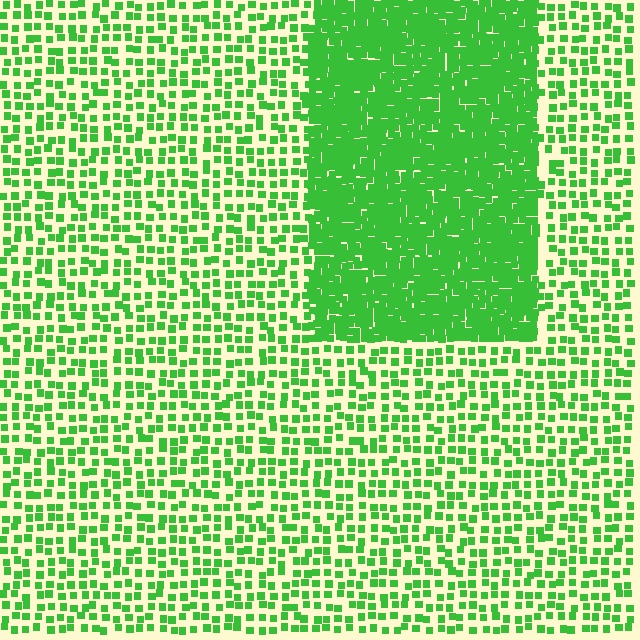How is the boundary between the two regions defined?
The boundary is defined by a change in element density (approximately 2.9x ratio). All elements are the same color, size, and shape.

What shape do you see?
I see a rectangle.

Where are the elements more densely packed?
The elements are more densely packed inside the rectangle boundary.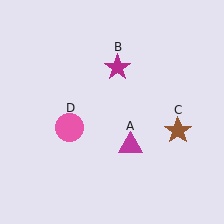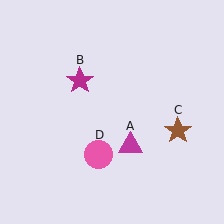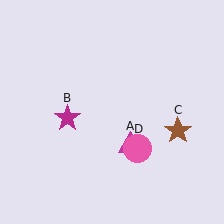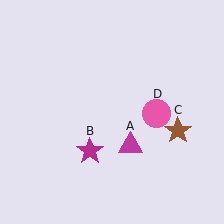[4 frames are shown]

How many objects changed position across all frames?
2 objects changed position: magenta star (object B), pink circle (object D).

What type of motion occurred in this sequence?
The magenta star (object B), pink circle (object D) rotated counterclockwise around the center of the scene.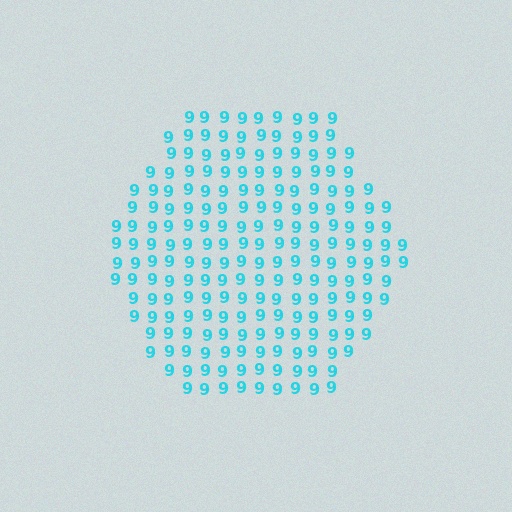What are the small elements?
The small elements are digit 9's.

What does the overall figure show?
The overall figure shows a hexagon.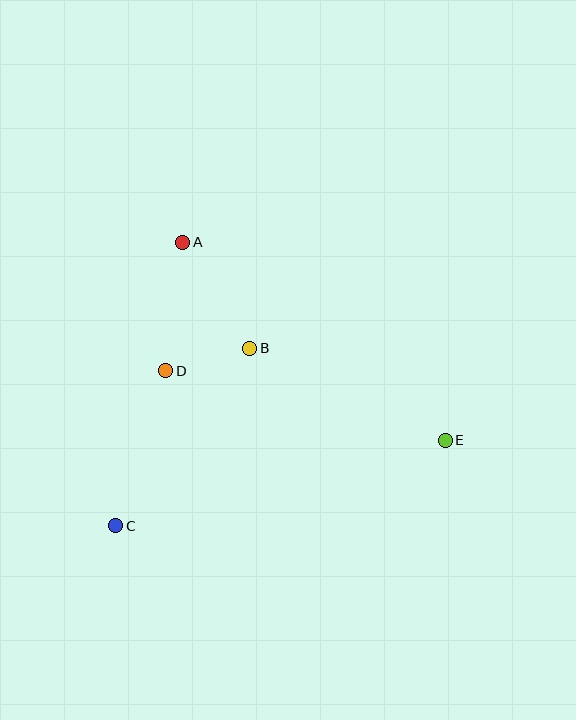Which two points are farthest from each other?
Points C and E are farthest from each other.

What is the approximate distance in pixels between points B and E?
The distance between B and E is approximately 216 pixels.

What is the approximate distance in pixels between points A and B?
The distance between A and B is approximately 125 pixels.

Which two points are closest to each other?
Points B and D are closest to each other.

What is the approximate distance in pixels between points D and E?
The distance between D and E is approximately 288 pixels.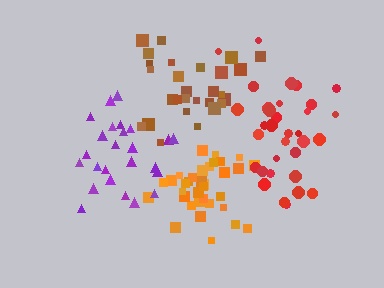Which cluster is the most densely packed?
Orange.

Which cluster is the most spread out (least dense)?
Red.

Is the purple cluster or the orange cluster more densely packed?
Orange.